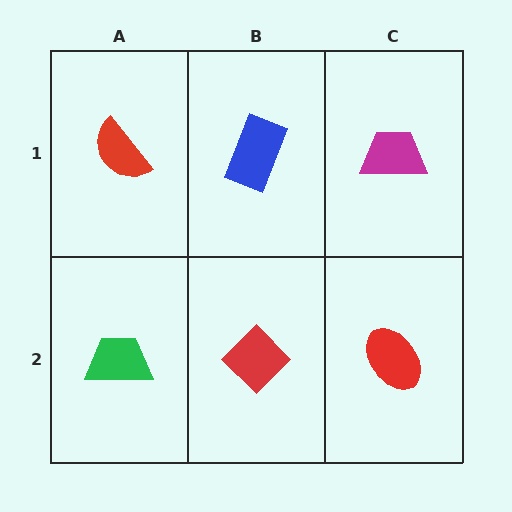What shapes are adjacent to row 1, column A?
A green trapezoid (row 2, column A), a blue rectangle (row 1, column B).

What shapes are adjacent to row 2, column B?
A blue rectangle (row 1, column B), a green trapezoid (row 2, column A), a red ellipse (row 2, column C).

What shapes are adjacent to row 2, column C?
A magenta trapezoid (row 1, column C), a red diamond (row 2, column B).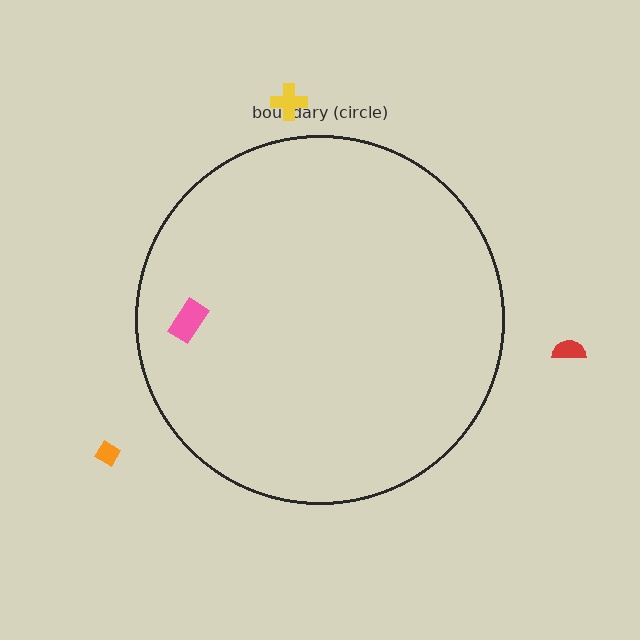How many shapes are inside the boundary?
1 inside, 3 outside.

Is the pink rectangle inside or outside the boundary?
Inside.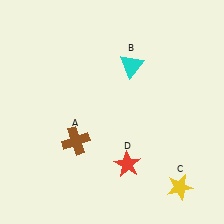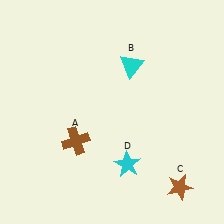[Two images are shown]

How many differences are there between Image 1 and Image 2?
There are 2 differences between the two images.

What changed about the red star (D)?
In Image 1, D is red. In Image 2, it changed to cyan.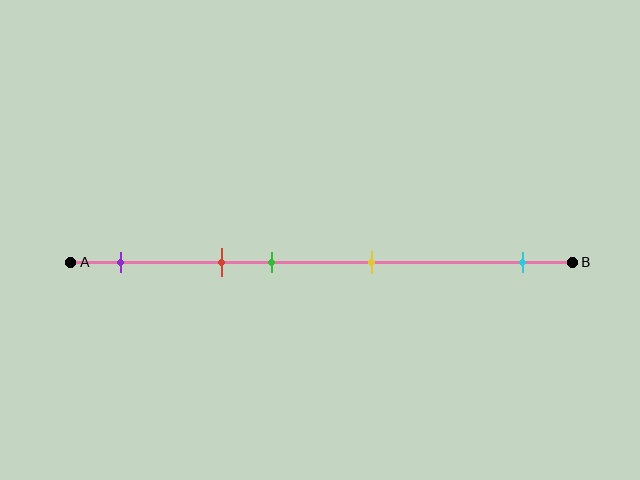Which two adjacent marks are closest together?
The red and green marks are the closest adjacent pair.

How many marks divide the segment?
There are 5 marks dividing the segment.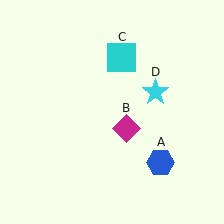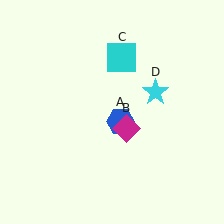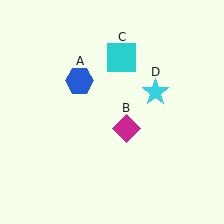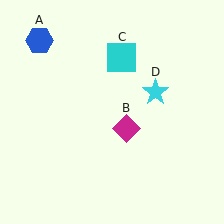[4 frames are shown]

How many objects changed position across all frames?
1 object changed position: blue hexagon (object A).